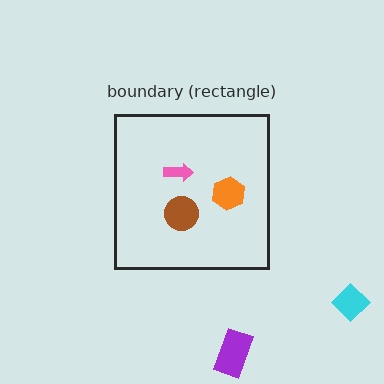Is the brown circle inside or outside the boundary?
Inside.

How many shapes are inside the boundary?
3 inside, 2 outside.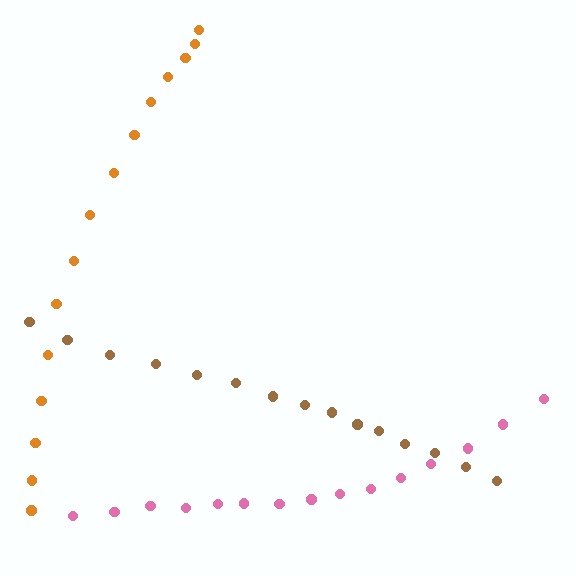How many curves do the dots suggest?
There are 3 distinct paths.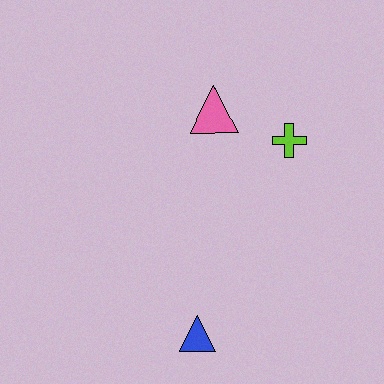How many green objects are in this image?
There are no green objects.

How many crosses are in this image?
There is 1 cross.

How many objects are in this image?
There are 3 objects.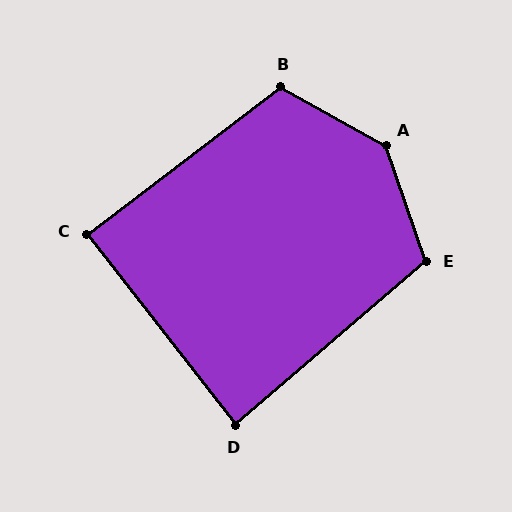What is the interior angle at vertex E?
Approximately 111 degrees (obtuse).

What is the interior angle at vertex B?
Approximately 114 degrees (obtuse).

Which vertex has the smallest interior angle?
D, at approximately 87 degrees.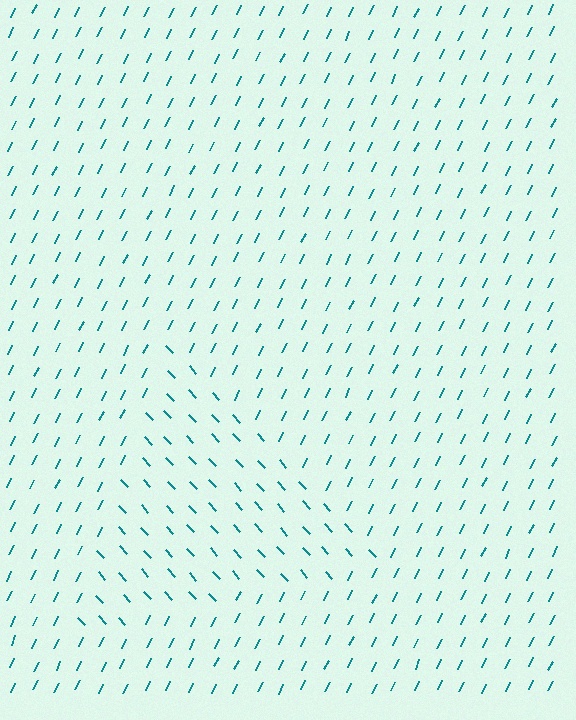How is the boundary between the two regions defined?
The boundary is defined purely by a change in line orientation (approximately 68 degrees difference). All lines are the same color and thickness.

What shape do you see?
I see a triangle.